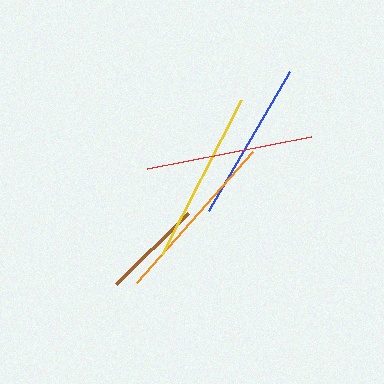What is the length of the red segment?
The red segment is approximately 167 pixels long.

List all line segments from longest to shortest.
From longest to shortest: orange, yellow, red, blue, brown.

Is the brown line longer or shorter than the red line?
The red line is longer than the brown line.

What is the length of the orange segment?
The orange segment is approximately 175 pixels long.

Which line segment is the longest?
The orange line is the longest at approximately 175 pixels.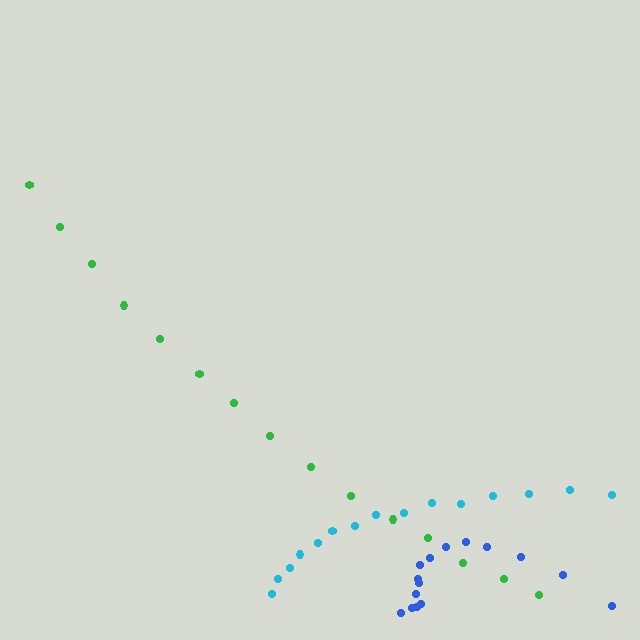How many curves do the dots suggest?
There are 3 distinct paths.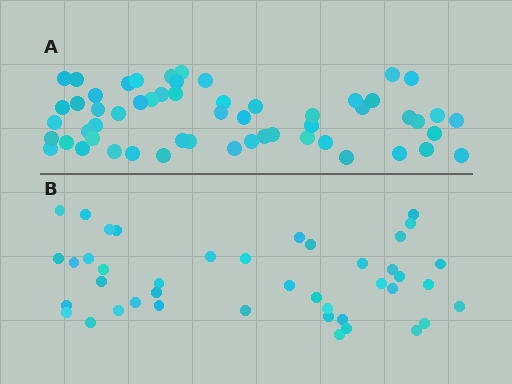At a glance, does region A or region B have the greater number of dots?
Region A (the top region) has more dots.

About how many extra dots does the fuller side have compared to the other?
Region A has approximately 15 more dots than region B.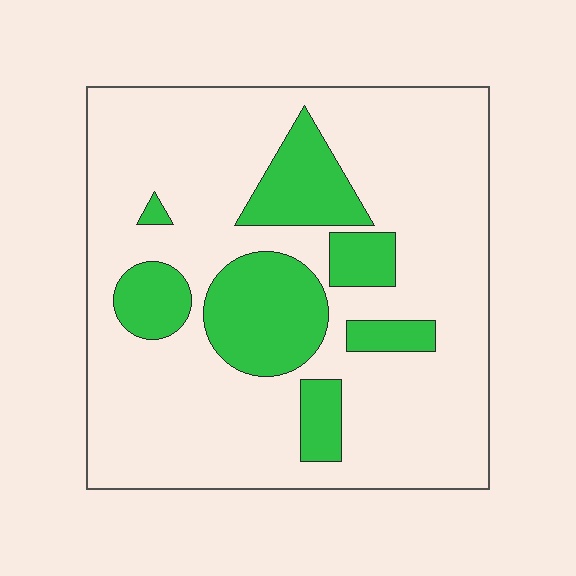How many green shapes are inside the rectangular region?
7.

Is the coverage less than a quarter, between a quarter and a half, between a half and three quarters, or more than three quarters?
Less than a quarter.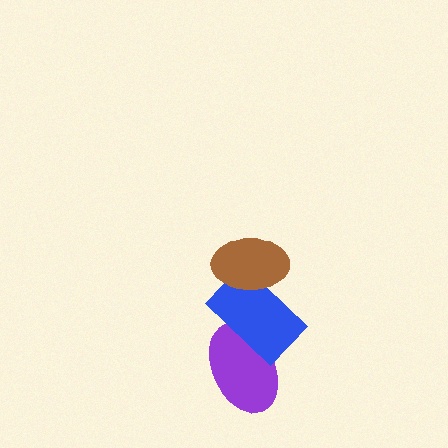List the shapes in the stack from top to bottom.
From top to bottom: the brown ellipse, the blue rectangle, the purple ellipse.